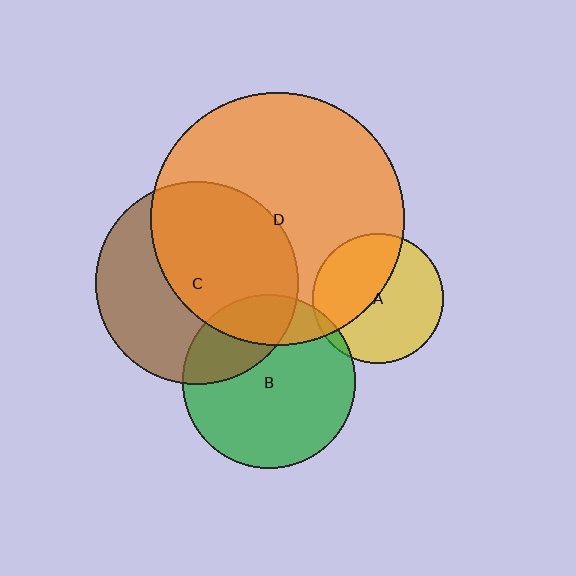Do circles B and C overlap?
Yes.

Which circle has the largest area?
Circle D (orange).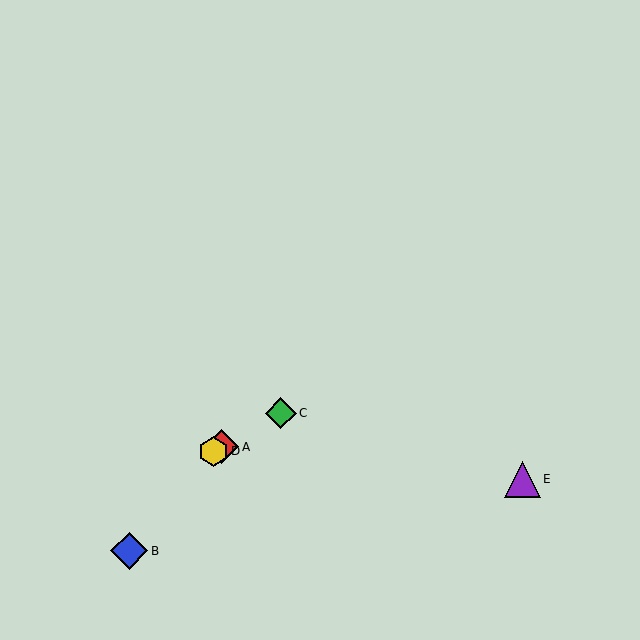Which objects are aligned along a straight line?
Objects A, C, D are aligned along a straight line.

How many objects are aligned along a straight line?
3 objects (A, C, D) are aligned along a straight line.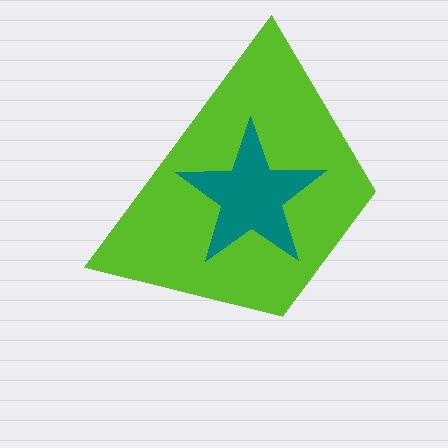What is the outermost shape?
The lime trapezoid.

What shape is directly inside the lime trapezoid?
The teal star.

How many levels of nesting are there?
2.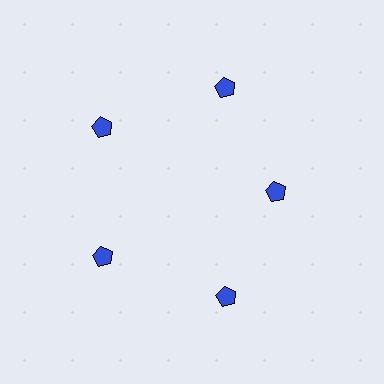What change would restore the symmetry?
The symmetry would be restored by moving it outward, back onto the ring so that all 5 pentagons sit at equal angles and equal distance from the center.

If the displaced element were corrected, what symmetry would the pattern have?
It would have 5-fold rotational symmetry — the pattern would map onto itself every 72 degrees.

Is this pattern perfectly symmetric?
No. The 5 blue pentagons are arranged in a ring, but one element near the 3 o'clock position is pulled inward toward the center, breaking the 5-fold rotational symmetry.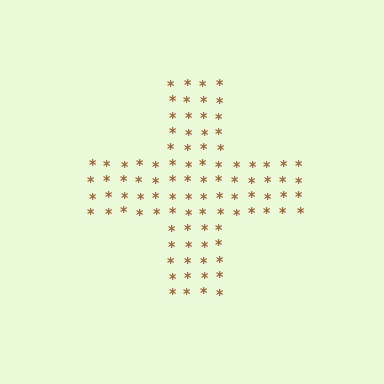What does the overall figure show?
The overall figure shows a cross.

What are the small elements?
The small elements are asterisks.